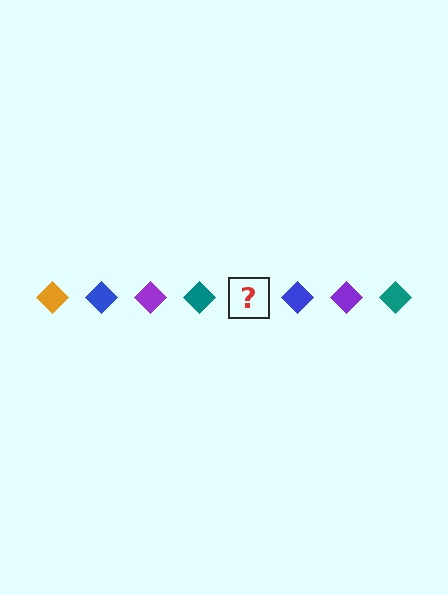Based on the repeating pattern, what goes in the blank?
The blank should be an orange diamond.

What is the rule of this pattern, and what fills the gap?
The rule is that the pattern cycles through orange, blue, purple, teal diamonds. The gap should be filled with an orange diamond.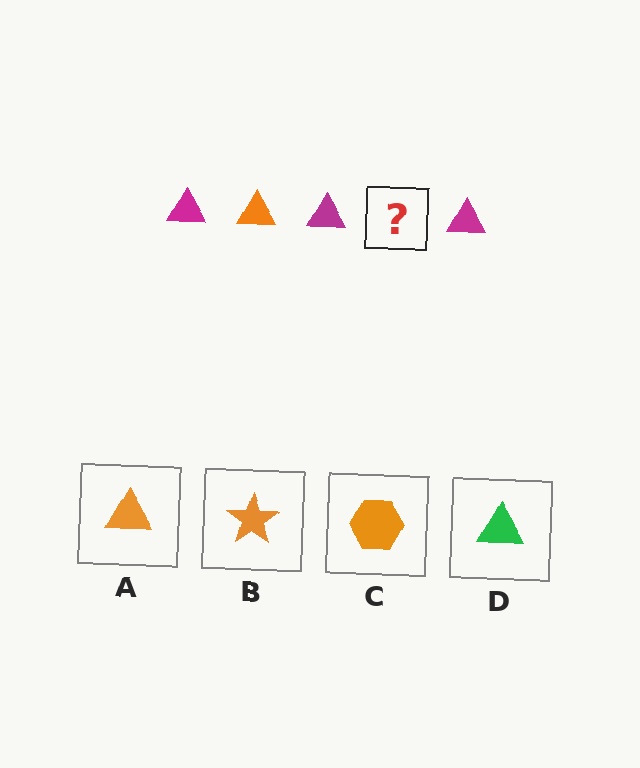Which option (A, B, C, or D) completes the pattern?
A.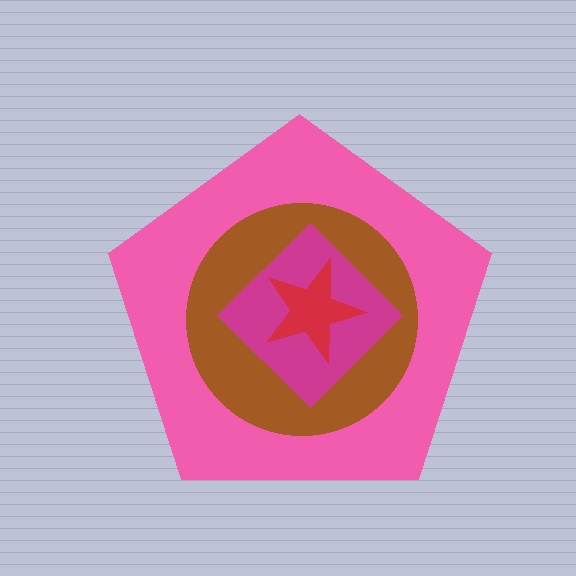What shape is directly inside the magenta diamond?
The red star.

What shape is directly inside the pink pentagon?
The brown circle.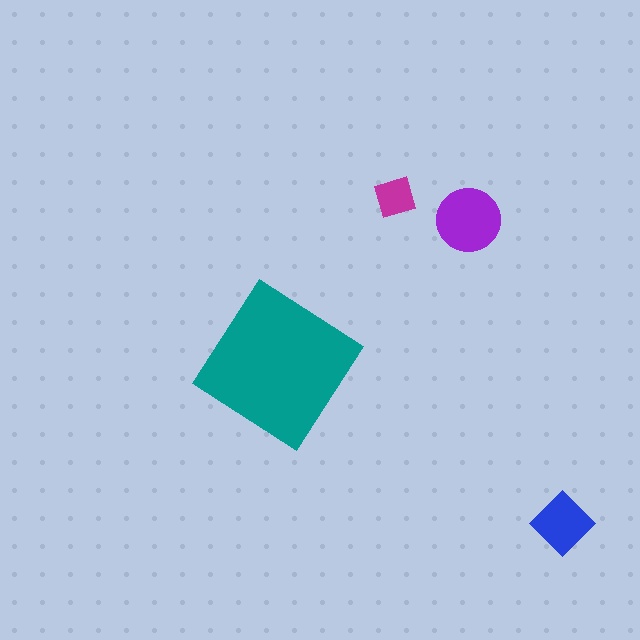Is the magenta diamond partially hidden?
No, the magenta diamond is fully visible.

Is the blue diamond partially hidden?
No, the blue diamond is fully visible.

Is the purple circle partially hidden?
No, the purple circle is fully visible.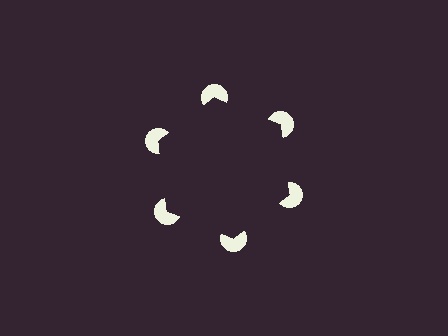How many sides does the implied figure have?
6 sides.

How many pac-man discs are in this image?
There are 6 — one at each vertex of the illusory hexagon.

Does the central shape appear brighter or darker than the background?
It typically appears slightly darker than the background, even though no actual brightness change is drawn.